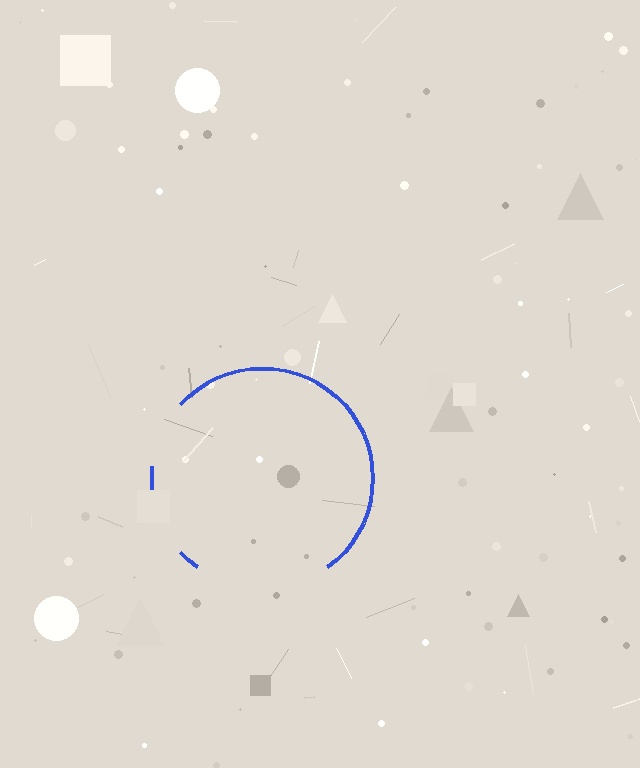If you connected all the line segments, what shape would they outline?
They would outline a circle.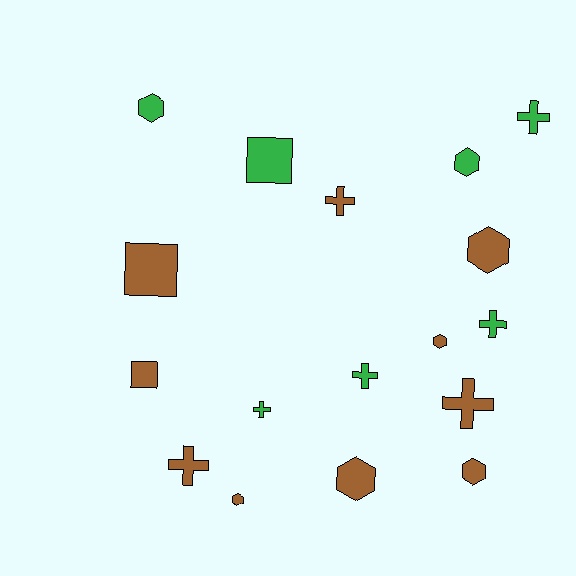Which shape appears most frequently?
Cross, with 7 objects.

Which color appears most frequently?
Brown, with 10 objects.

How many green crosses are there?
There are 4 green crosses.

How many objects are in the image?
There are 17 objects.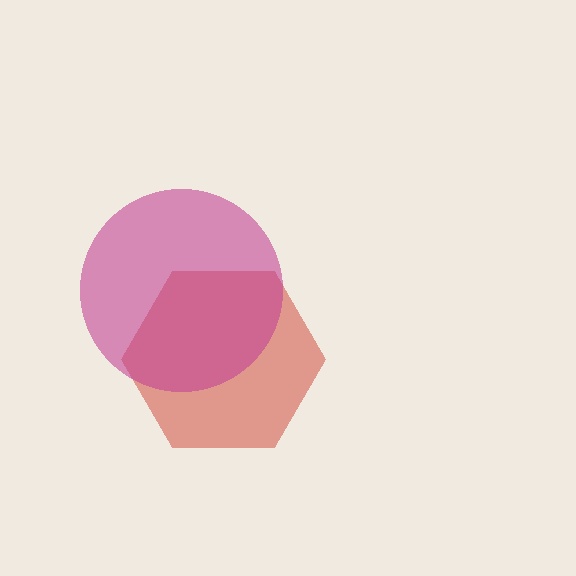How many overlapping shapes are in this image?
There are 2 overlapping shapes in the image.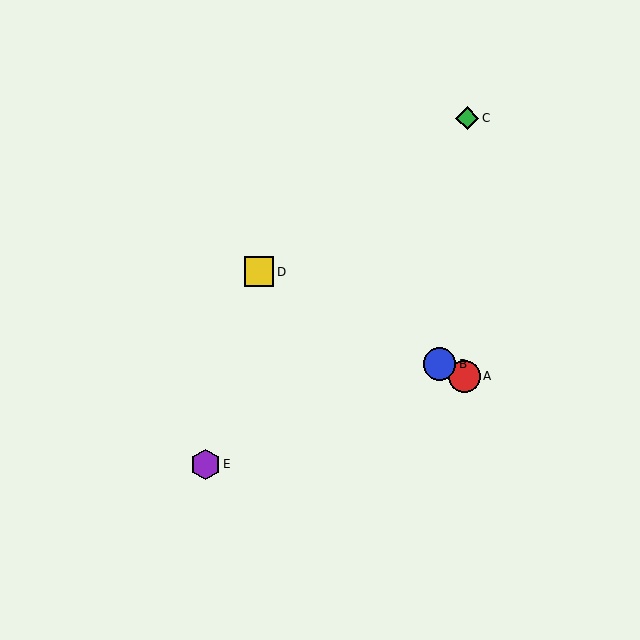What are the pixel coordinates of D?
Object D is at (259, 272).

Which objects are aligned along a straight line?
Objects A, B, D are aligned along a straight line.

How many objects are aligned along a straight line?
3 objects (A, B, D) are aligned along a straight line.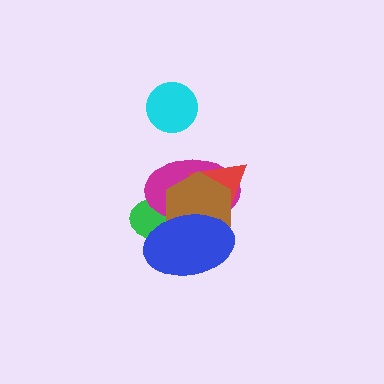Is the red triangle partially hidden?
Yes, it is partially covered by another shape.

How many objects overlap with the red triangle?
3 objects overlap with the red triangle.